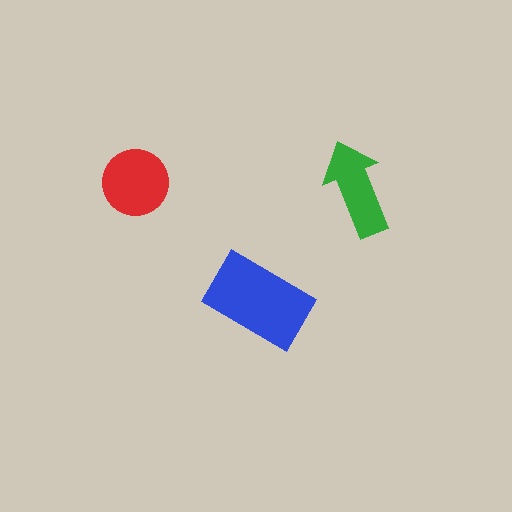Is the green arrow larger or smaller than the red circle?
Smaller.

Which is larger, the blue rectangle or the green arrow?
The blue rectangle.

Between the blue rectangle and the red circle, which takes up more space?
The blue rectangle.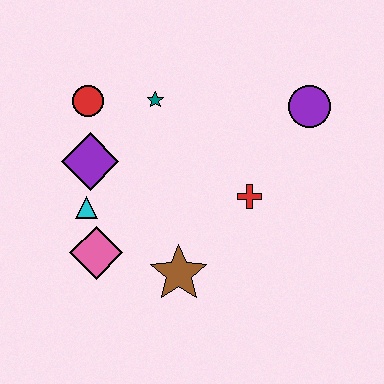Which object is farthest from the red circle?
The purple circle is farthest from the red circle.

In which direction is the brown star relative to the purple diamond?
The brown star is below the purple diamond.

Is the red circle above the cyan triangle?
Yes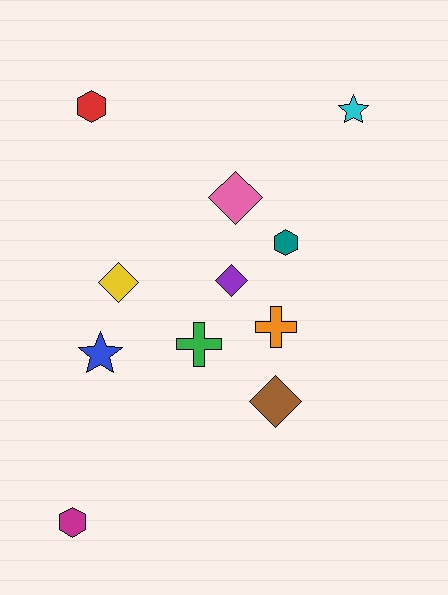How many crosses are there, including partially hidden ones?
There are 2 crosses.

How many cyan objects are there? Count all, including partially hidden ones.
There is 1 cyan object.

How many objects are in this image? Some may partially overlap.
There are 11 objects.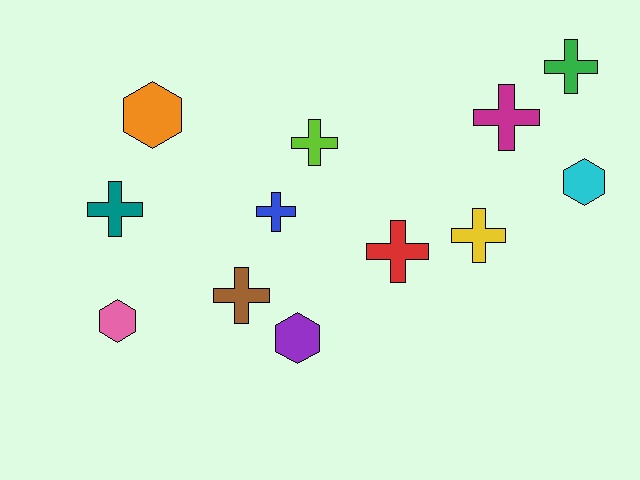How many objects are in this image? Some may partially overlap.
There are 12 objects.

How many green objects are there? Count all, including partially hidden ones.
There is 1 green object.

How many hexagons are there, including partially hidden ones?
There are 4 hexagons.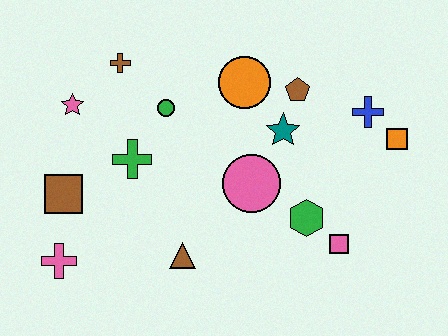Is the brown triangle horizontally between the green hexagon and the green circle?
Yes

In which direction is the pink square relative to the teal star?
The pink square is below the teal star.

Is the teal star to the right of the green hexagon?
No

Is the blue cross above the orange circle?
No